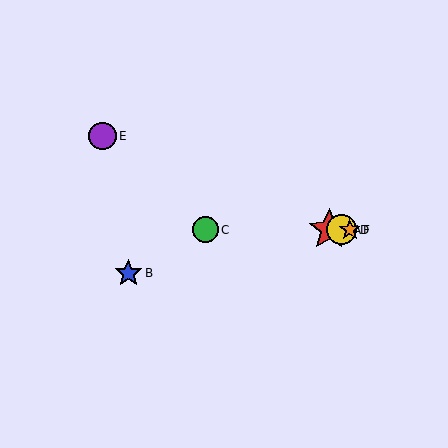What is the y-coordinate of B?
Object B is at y≈273.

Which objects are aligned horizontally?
Objects A, C, D, F are aligned horizontally.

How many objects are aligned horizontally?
4 objects (A, C, D, F) are aligned horizontally.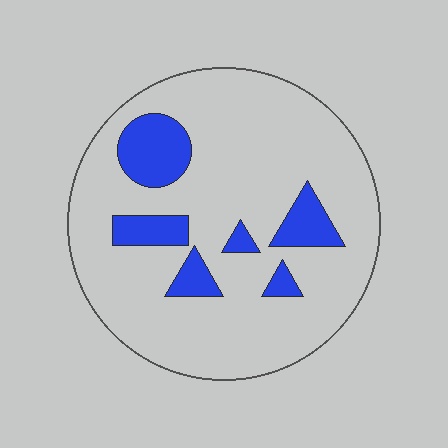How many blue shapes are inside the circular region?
6.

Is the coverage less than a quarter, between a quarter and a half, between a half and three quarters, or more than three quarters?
Less than a quarter.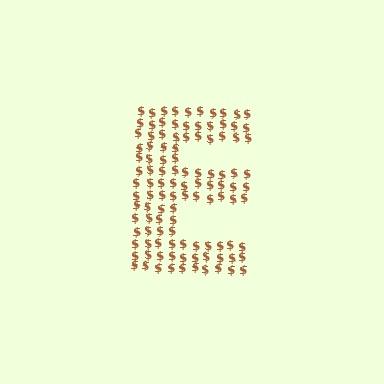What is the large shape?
The large shape is the letter E.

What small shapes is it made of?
It is made of small dollar signs.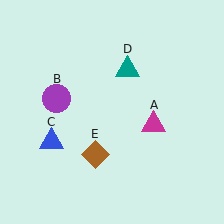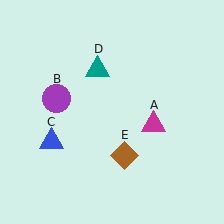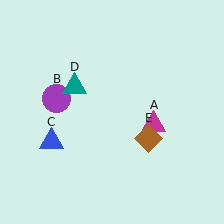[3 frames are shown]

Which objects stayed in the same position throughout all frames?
Magenta triangle (object A) and purple circle (object B) and blue triangle (object C) remained stationary.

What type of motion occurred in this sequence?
The teal triangle (object D), brown diamond (object E) rotated counterclockwise around the center of the scene.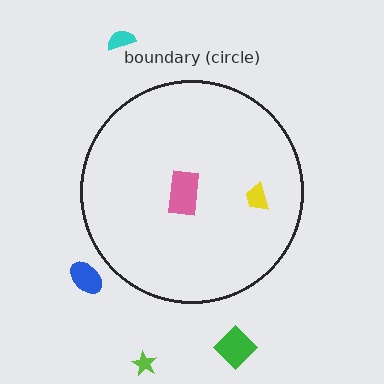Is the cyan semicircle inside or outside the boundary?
Outside.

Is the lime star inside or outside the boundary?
Outside.